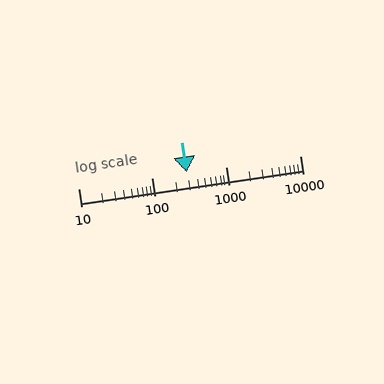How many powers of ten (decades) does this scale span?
The scale spans 3 decades, from 10 to 10000.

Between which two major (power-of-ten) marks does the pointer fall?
The pointer is between 100 and 1000.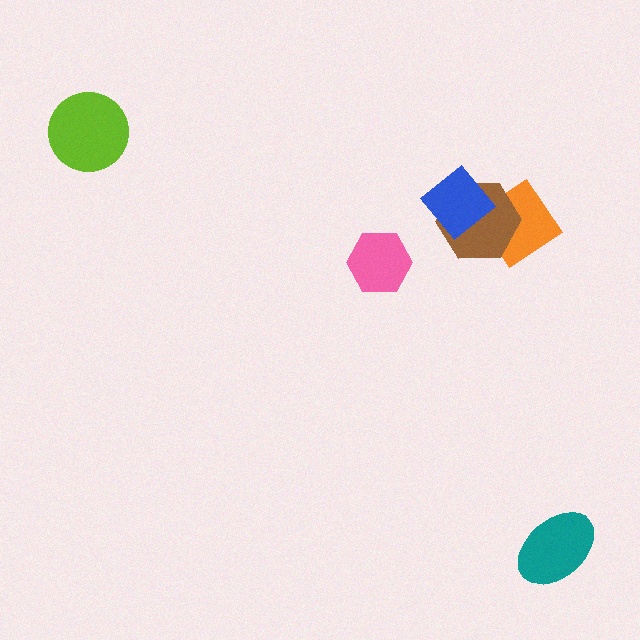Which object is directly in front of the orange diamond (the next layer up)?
The brown hexagon is directly in front of the orange diamond.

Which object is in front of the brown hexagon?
The blue diamond is in front of the brown hexagon.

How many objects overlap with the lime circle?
0 objects overlap with the lime circle.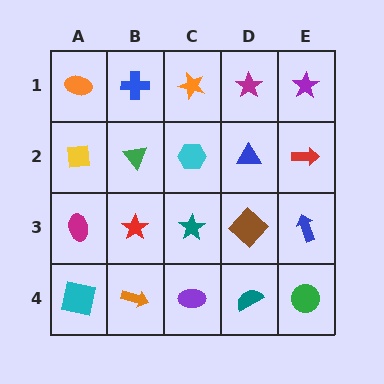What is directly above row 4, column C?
A teal star.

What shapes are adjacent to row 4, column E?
A blue arrow (row 3, column E), a teal semicircle (row 4, column D).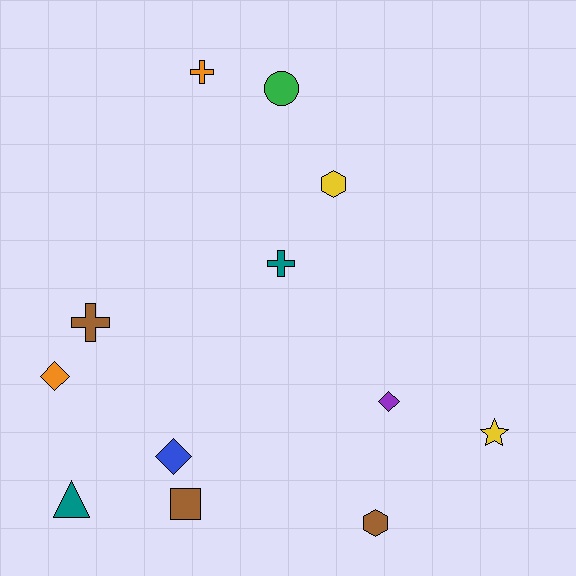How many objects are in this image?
There are 12 objects.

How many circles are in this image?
There is 1 circle.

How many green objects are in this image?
There is 1 green object.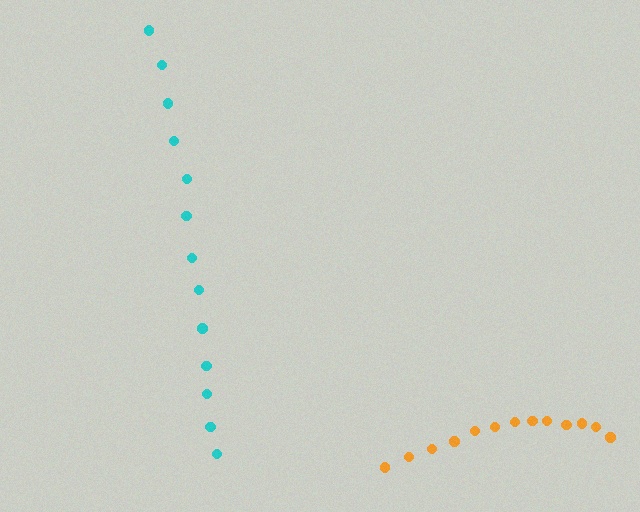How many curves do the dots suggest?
There are 2 distinct paths.